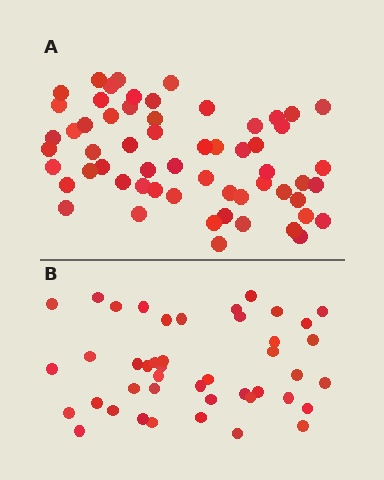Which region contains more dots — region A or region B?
Region A (the top region) has more dots.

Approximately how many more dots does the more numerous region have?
Region A has approximately 15 more dots than region B.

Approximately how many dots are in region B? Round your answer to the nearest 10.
About 40 dots. (The exact count is 44, which rounds to 40.)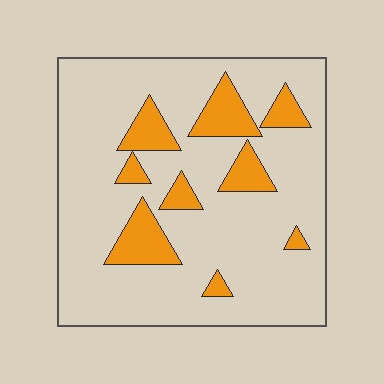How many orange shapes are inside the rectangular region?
9.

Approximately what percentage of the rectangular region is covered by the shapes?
Approximately 15%.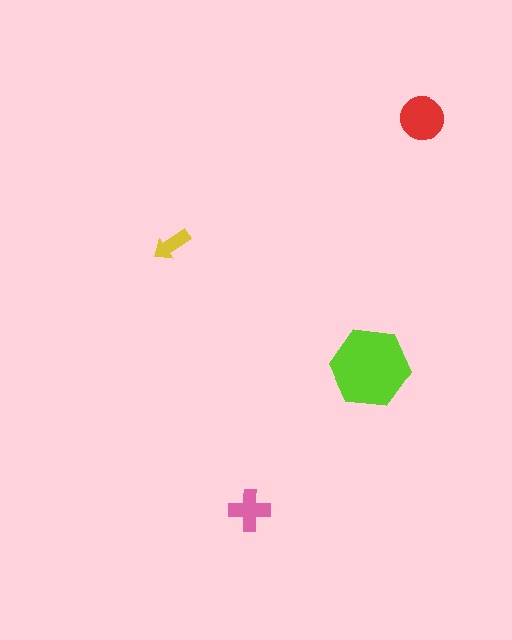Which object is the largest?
The lime hexagon.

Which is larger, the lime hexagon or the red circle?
The lime hexagon.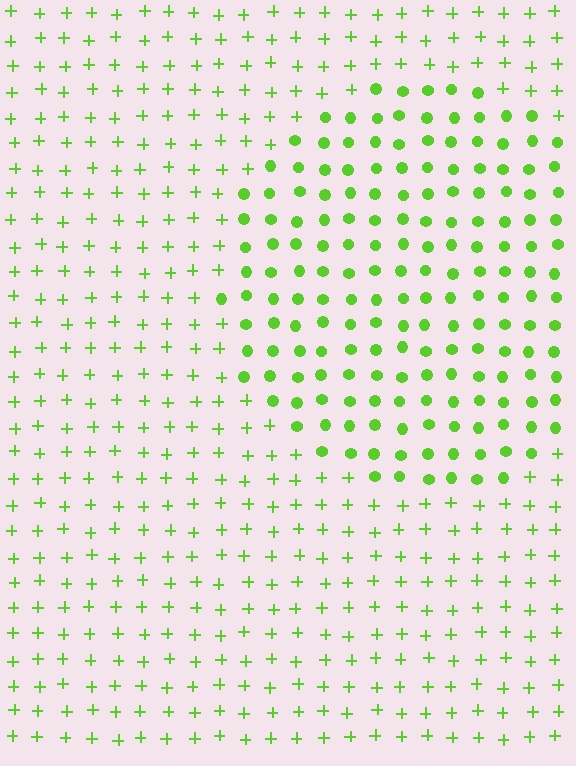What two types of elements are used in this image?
The image uses circles inside the circle region and plus signs outside it.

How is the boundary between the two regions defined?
The boundary is defined by a change in element shape: circles inside vs. plus signs outside. All elements share the same color and spacing.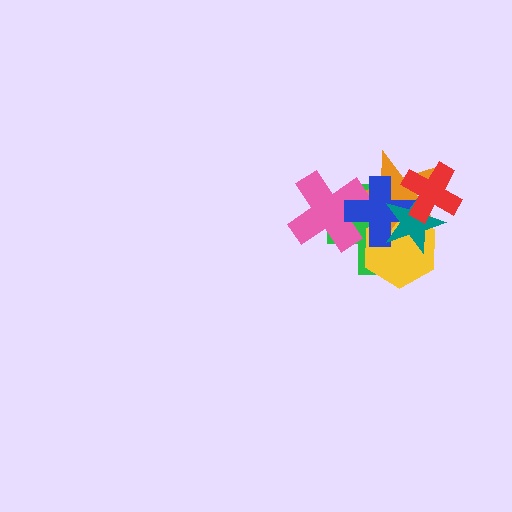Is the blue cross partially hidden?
Yes, it is partially covered by another shape.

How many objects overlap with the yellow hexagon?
4 objects overlap with the yellow hexagon.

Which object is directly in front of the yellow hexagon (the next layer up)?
The orange star is directly in front of the yellow hexagon.